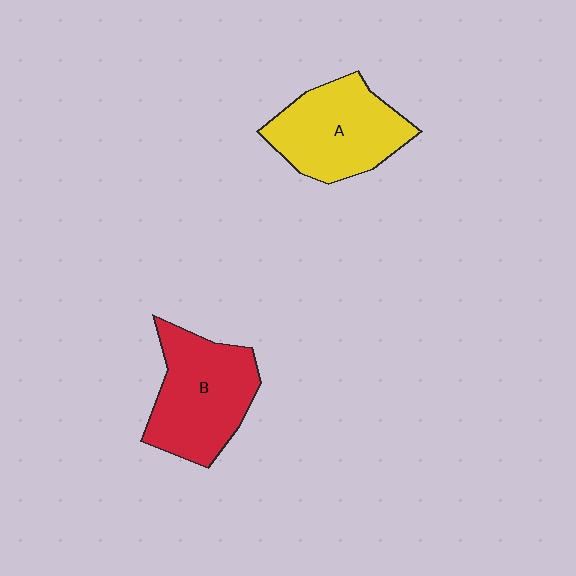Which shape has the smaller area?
Shape A (yellow).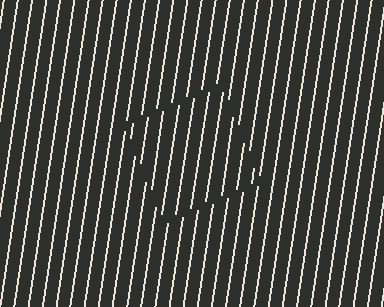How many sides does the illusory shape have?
4 sides — the line-ends trace a square.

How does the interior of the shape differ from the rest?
The interior of the shape contains the same grating, shifted by half a period — the contour is defined by the phase discontinuity where line-ends from the inner and outer gratings abut.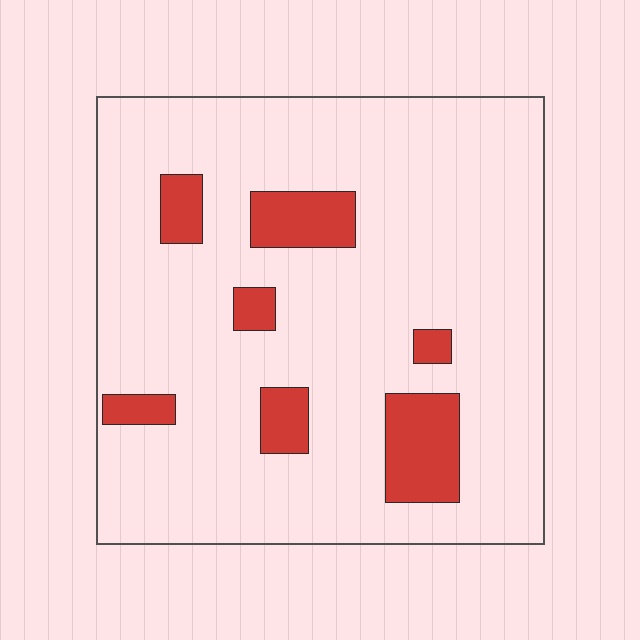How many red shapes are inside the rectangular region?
7.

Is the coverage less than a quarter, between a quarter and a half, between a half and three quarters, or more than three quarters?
Less than a quarter.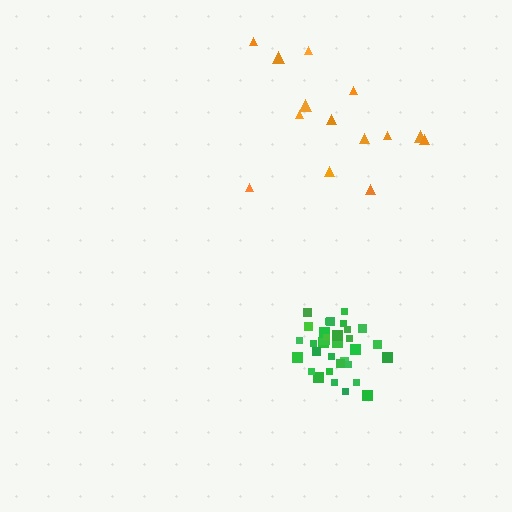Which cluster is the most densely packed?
Green.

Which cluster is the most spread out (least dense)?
Orange.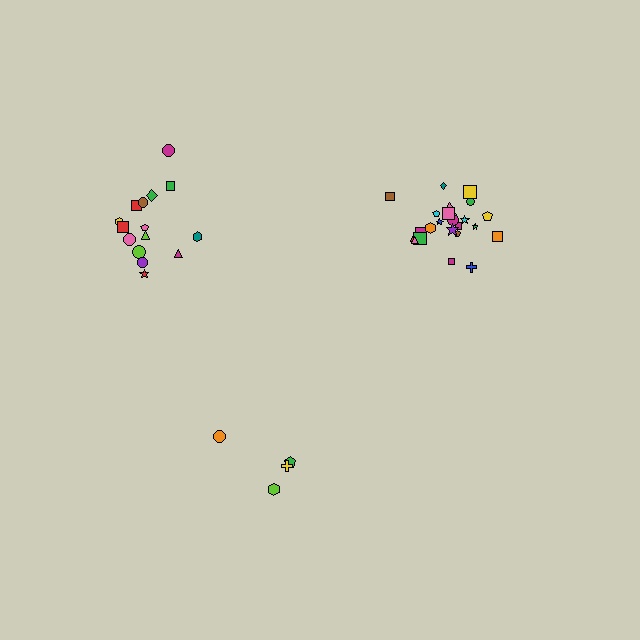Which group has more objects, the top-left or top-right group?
The top-right group.